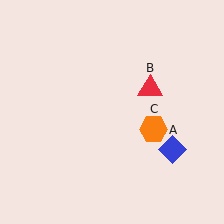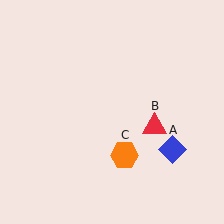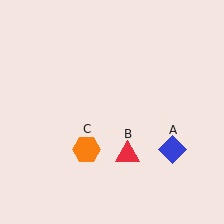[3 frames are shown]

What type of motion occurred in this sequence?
The red triangle (object B), orange hexagon (object C) rotated clockwise around the center of the scene.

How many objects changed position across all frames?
2 objects changed position: red triangle (object B), orange hexagon (object C).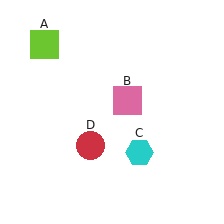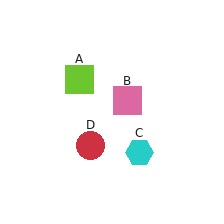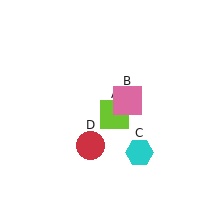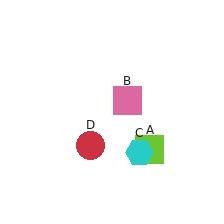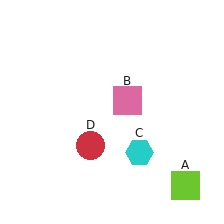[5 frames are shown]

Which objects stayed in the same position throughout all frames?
Pink square (object B) and cyan hexagon (object C) and red circle (object D) remained stationary.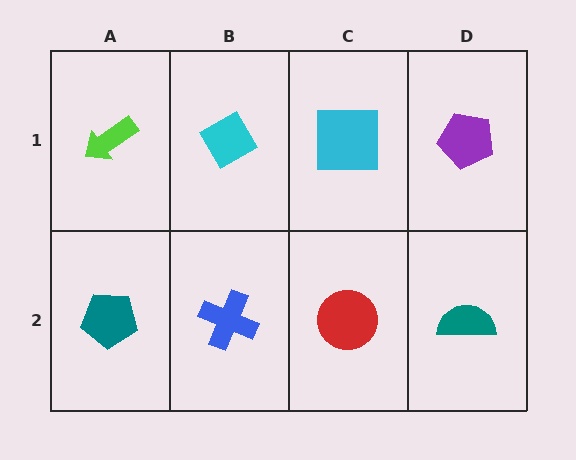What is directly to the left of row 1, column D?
A cyan square.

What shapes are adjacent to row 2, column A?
A lime arrow (row 1, column A), a blue cross (row 2, column B).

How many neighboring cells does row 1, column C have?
3.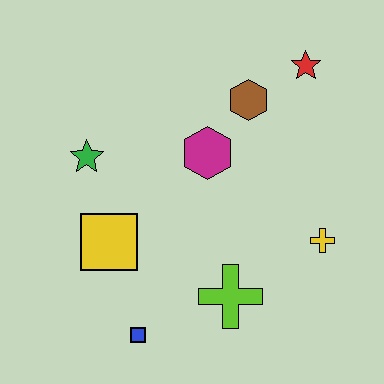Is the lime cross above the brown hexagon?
No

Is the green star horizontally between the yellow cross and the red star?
No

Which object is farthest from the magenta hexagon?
The blue square is farthest from the magenta hexagon.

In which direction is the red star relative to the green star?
The red star is to the right of the green star.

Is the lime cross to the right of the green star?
Yes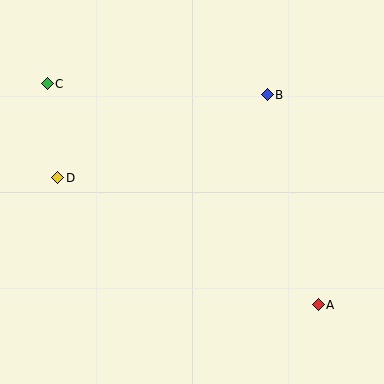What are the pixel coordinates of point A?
Point A is at (318, 305).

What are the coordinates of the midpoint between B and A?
The midpoint between B and A is at (293, 200).